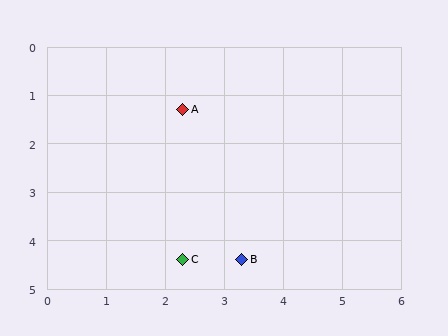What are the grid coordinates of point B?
Point B is at approximately (3.3, 4.4).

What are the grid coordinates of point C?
Point C is at approximately (2.3, 4.4).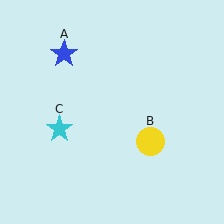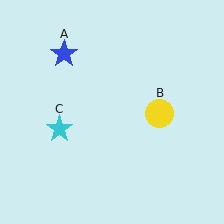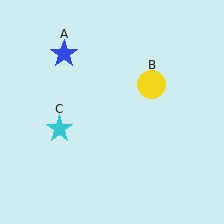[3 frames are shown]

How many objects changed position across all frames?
1 object changed position: yellow circle (object B).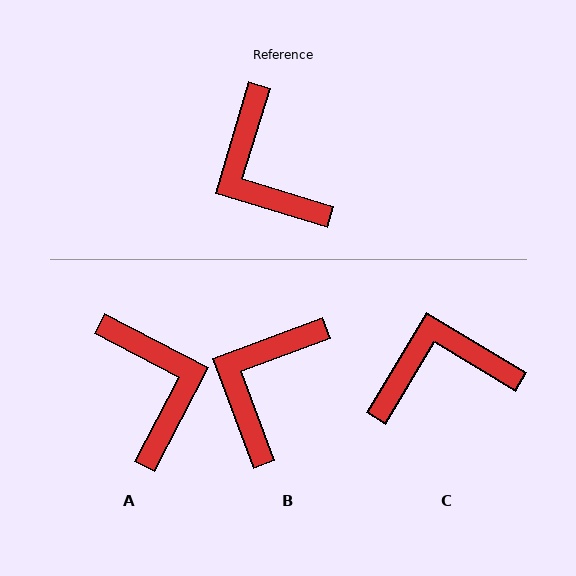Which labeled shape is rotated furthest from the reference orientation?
A, about 169 degrees away.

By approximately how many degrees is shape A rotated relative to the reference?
Approximately 169 degrees counter-clockwise.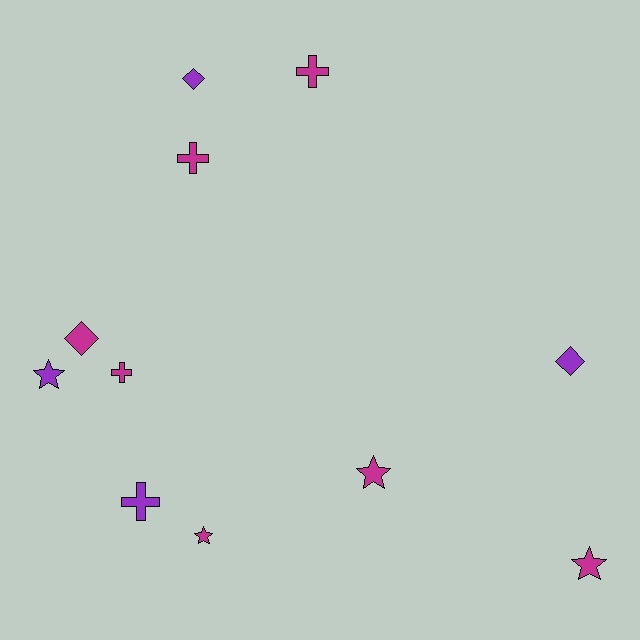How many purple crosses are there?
There is 1 purple cross.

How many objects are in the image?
There are 11 objects.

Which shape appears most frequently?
Star, with 4 objects.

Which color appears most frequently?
Magenta, with 7 objects.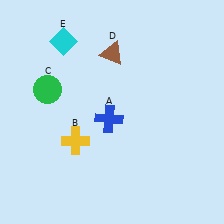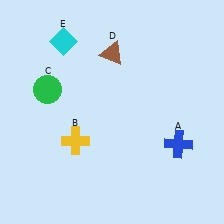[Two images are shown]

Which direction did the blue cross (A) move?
The blue cross (A) moved right.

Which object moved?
The blue cross (A) moved right.